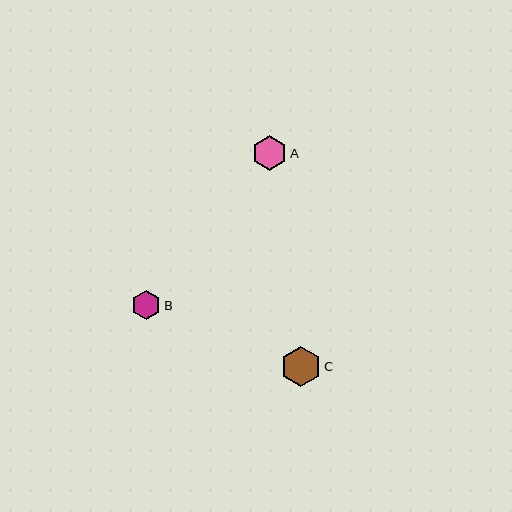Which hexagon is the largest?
Hexagon C is the largest with a size of approximately 40 pixels.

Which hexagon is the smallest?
Hexagon B is the smallest with a size of approximately 30 pixels.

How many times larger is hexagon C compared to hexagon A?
Hexagon C is approximately 1.2 times the size of hexagon A.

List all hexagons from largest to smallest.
From largest to smallest: C, A, B.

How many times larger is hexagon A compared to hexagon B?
Hexagon A is approximately 1.2 times the size of hexagon B.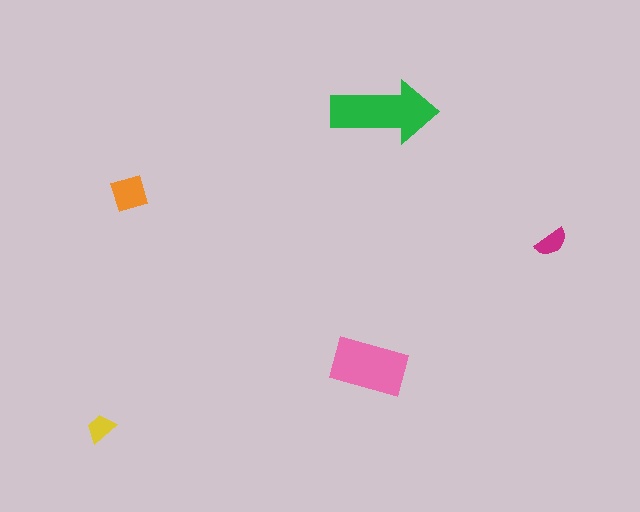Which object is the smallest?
The yellow trapezoid.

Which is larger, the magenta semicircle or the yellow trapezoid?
The magenta semicircle.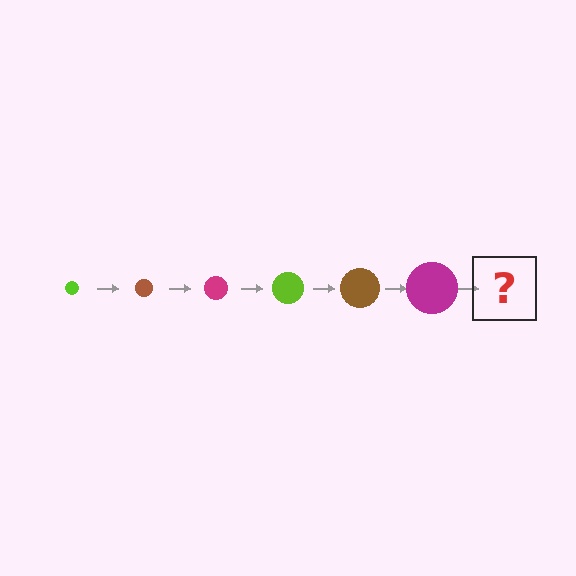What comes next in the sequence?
The next element should be a lime circle, larger than the previous one.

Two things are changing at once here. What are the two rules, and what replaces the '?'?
The two rules are that the circle grows larger each step and the color cycles through lime, brown, and magenta. The '?' should be a lime circle, larger than the previous one.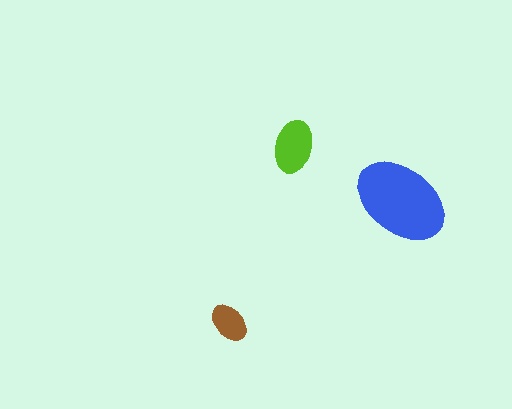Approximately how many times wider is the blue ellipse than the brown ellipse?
About 2.5 times wider.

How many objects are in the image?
There are 3 objects in the image.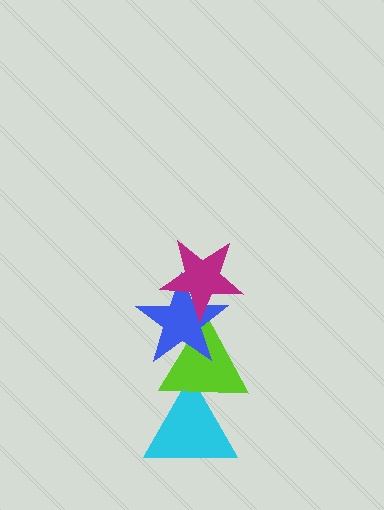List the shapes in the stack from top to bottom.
From top to bottom: the magenta star, the blue star, the lime triangle, the cyan triangle.